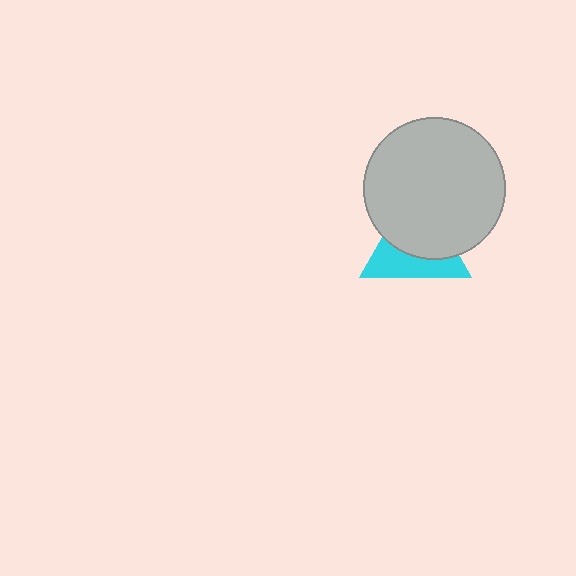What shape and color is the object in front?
The object in front is a light gray circle.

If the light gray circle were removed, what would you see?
You would see the complete cyan triangle.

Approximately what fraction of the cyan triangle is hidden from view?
Roughly 58% of the cyan triangle is hidden behind the light gray circle.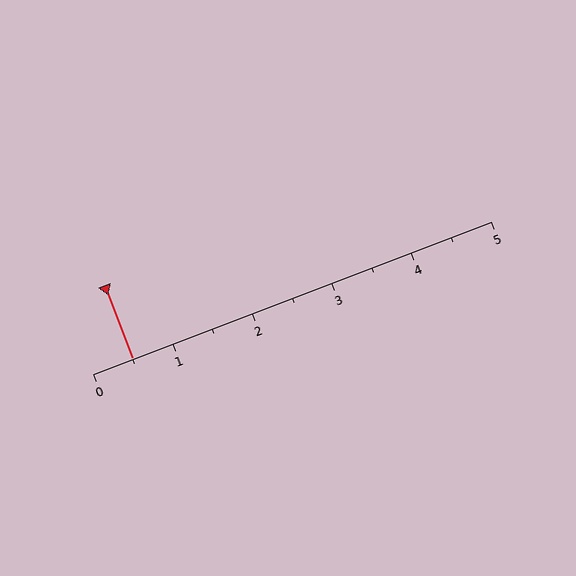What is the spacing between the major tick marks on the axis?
The major ticks are spaced 1 apart.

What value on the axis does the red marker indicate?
The marker indicates approximately 0.5.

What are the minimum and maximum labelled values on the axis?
The axis runs from 0 to 5.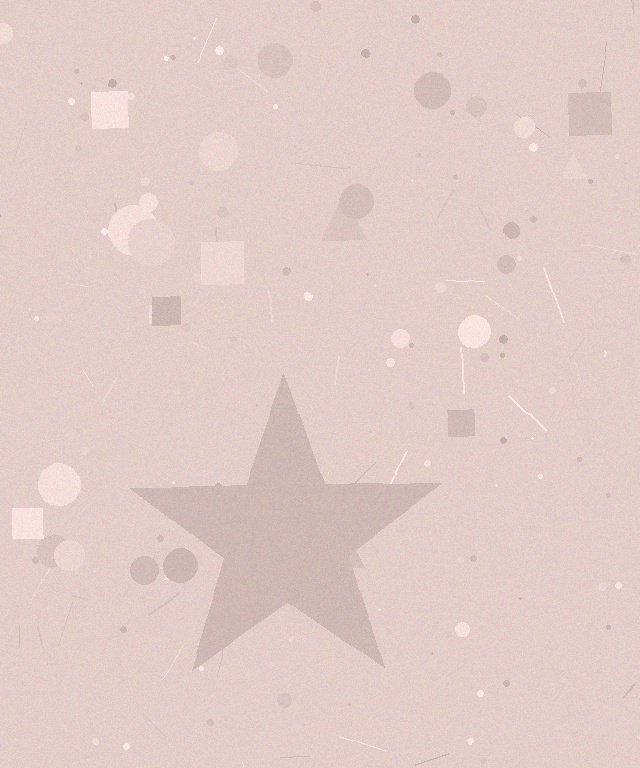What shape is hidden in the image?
A star is hidden in the image.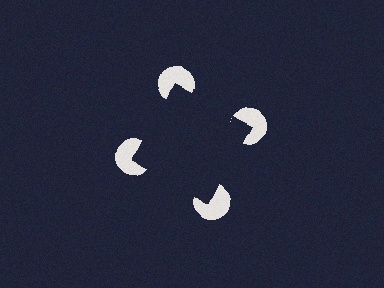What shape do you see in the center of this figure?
An illusory square — its edges are inferred from the aligned wedge cuts in the pac-man discs, not physically drawn.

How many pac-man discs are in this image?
There are 4 — one at each vertex of the illusory square.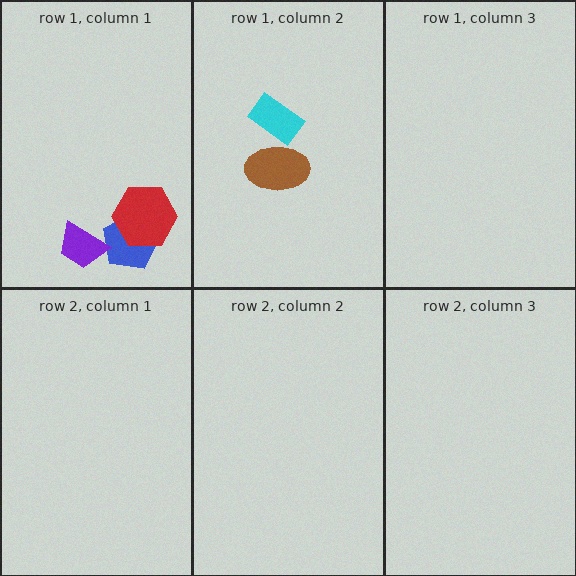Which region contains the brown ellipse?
The row 1, column 2 region.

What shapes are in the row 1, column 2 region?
The cyan rectangle, the brown ellipse.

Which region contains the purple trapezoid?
The row 1, column 1 region.